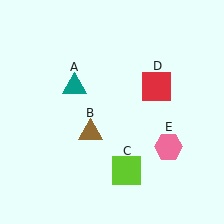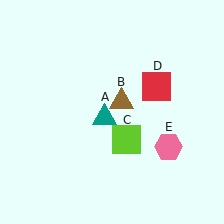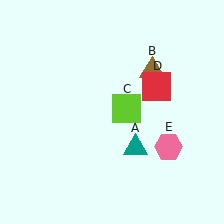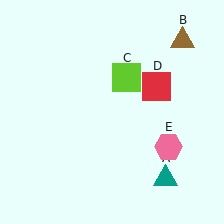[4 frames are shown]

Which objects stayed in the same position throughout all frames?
Red square (object D) and pink hexagon (object E) remained stationary.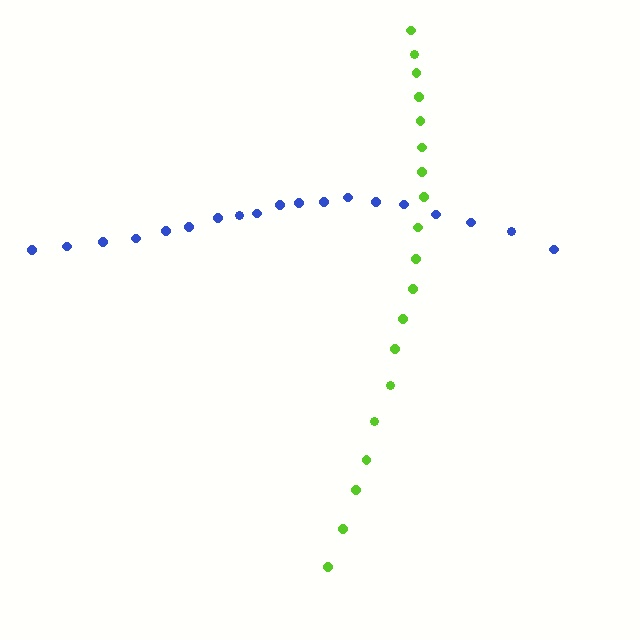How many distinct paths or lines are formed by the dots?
There are 2 distinct paths.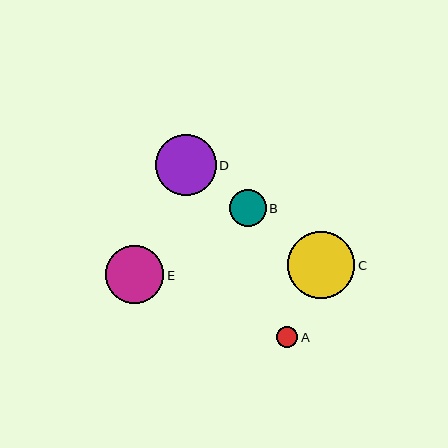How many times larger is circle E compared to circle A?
Circle E is approximately 2.8 times the size of circle A.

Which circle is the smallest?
Circle A is the smallest with a size of approximately 21 pixels.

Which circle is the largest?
Circle C is the largest with a size of approximately 68 pixels.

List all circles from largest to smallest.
From largest to smallest: C, D, E, B, A.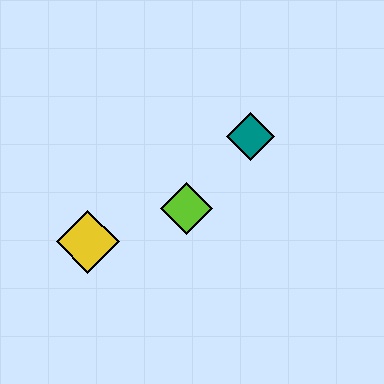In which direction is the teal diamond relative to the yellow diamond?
The teal diamond is to the right of the yellow diamond.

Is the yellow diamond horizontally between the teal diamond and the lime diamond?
No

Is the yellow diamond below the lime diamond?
Yes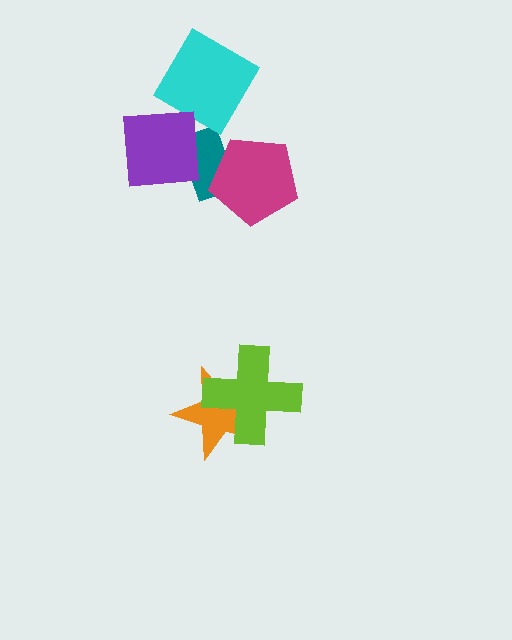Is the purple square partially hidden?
No, no other shape covers it.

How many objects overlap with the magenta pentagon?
1 object overlaps with the magenta pentagon.